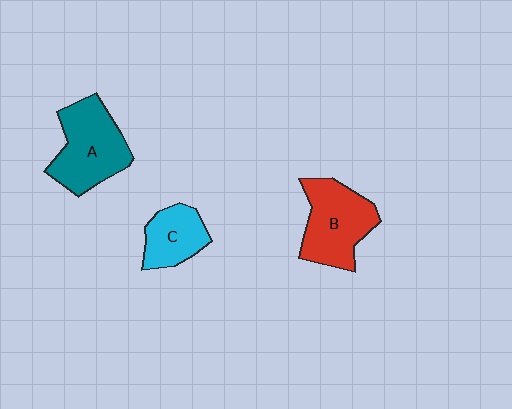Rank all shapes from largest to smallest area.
From largest to smallest: A (teal), B (red), C (cyan).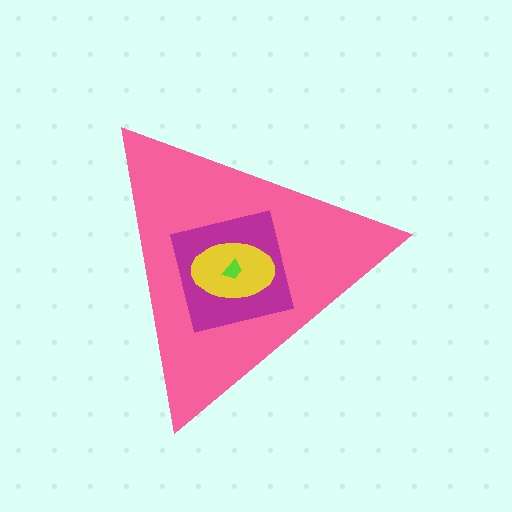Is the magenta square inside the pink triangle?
Yes.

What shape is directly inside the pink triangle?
The magenta square.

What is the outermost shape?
The pink triangle.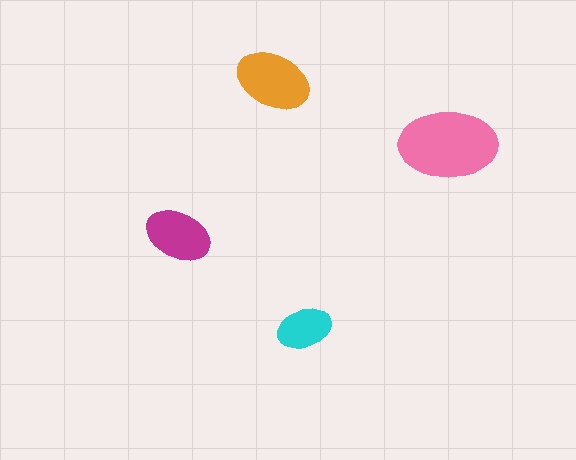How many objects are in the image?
There are 4 objects in the image.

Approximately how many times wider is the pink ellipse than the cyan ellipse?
About 2 times wider.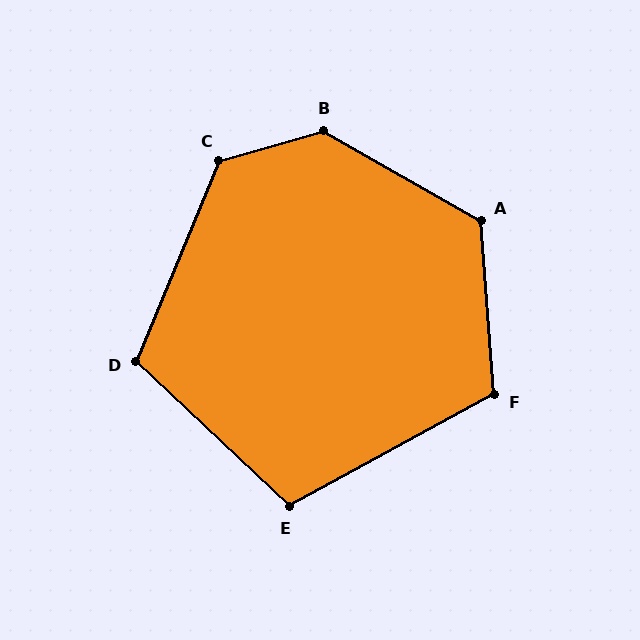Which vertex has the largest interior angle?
B, at approximately 135 degrees.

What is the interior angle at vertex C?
Approximately 128 degrees (obtuse).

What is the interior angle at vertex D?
Approximately 111 degrees (obtuse).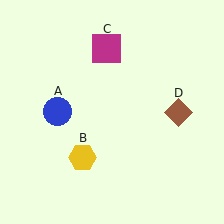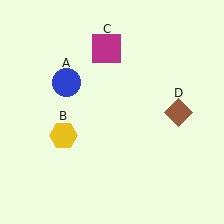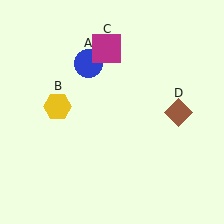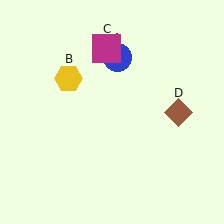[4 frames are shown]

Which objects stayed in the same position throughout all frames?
Magenta square (object C) and brown diamond (object D) remained stationary.